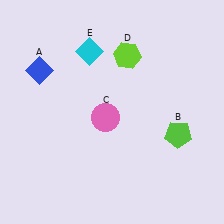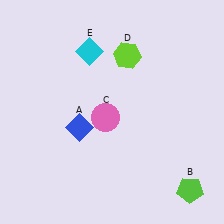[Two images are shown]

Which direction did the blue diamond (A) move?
The blue diamond (A) moved down.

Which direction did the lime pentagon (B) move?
The lime pentagon (B) moved down.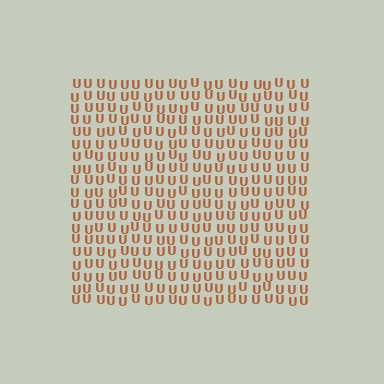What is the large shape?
The large shape is a square.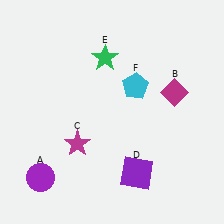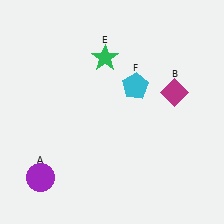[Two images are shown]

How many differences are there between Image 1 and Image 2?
There are 2 differences between the two images.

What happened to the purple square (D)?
The purple square (D) was removed in Image 2. It was in the bottom-right area of Image 1.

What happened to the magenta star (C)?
The magenta star (C) was removed in Image 2. It was in the bottom-left area of Image 1.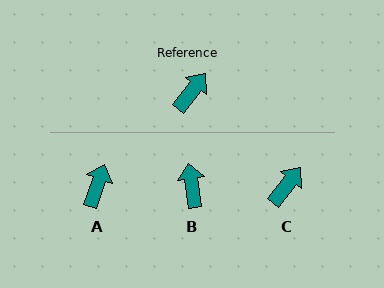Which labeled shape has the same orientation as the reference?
C.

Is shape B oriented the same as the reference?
No, it is off by about 47 degrees.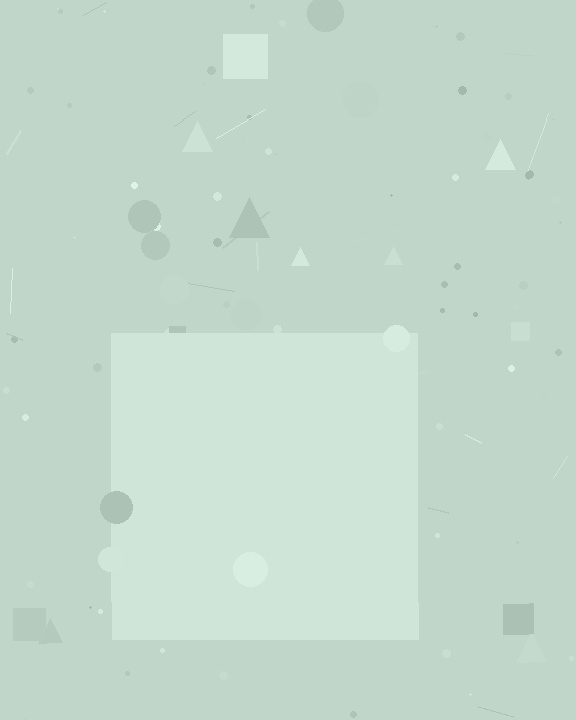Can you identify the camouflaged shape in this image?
The camouflaged shape is a square.